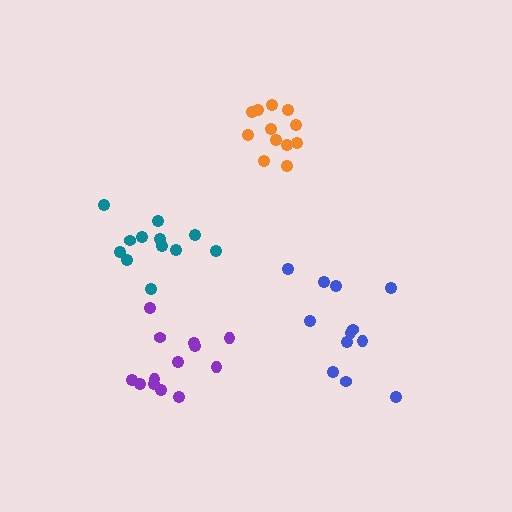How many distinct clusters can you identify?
There are 4 distinct clusters.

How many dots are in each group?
Group 1: 12 dots, Group 2: 12 dots, Group 3: 13 dots, Group 4: 12 dots (49 total).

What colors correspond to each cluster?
The clusters are colored: teal, blue, purple, orange.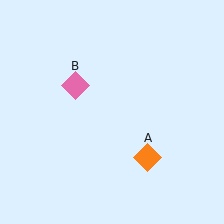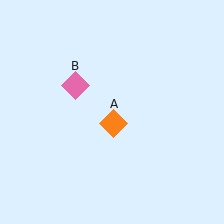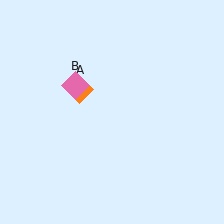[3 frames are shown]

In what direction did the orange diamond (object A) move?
The orange diamond (object A) moved up and to the left.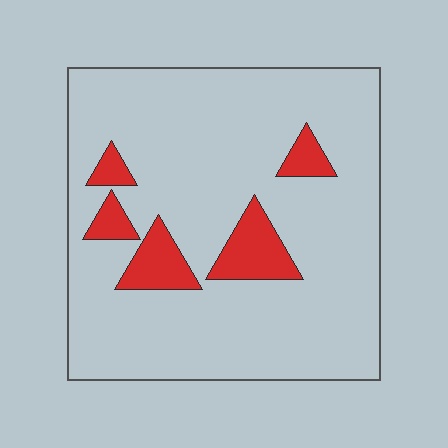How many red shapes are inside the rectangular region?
5.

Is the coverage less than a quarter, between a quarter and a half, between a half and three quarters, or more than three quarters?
Less than a quarter.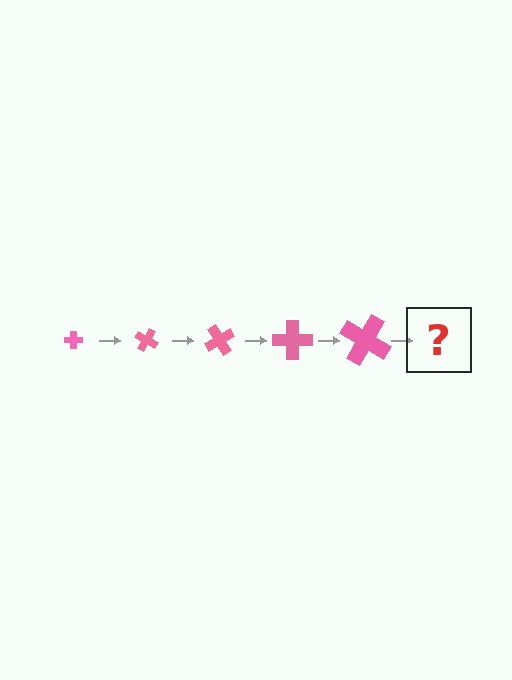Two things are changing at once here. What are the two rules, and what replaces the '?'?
The two rules are that the cross grows larger each step and it rotates 30 degrees each step. The '?' should be a cross, larger than the previous one and rotated 150 degrees from the start.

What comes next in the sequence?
The next element should be a cross, larger than the previous one and rotated 150 degrees from the start.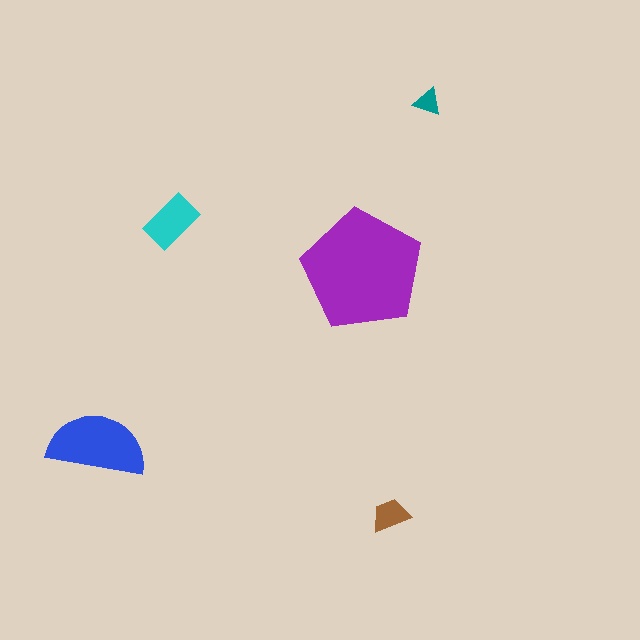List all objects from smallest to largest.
The teal triangle, the brown trapezoid, the cyan rectangle, the blue semicircle, the purple pentagon.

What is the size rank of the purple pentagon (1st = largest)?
1st.